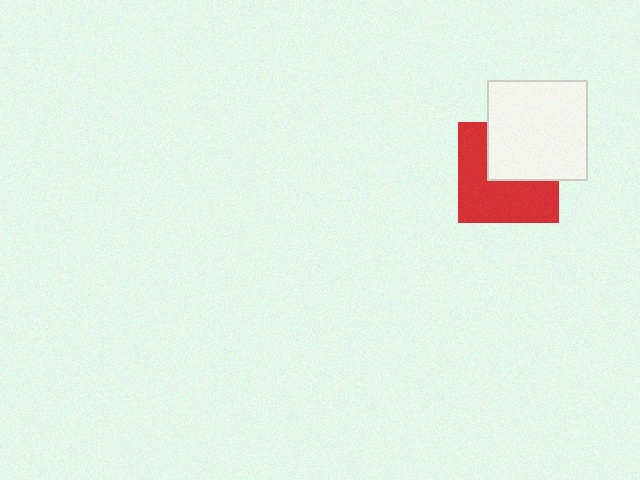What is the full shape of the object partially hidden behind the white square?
The partially hidden object is a red square.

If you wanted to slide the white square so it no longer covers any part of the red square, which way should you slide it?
Slide it toward the upper-right — that is the most direct way to separate the two shapes.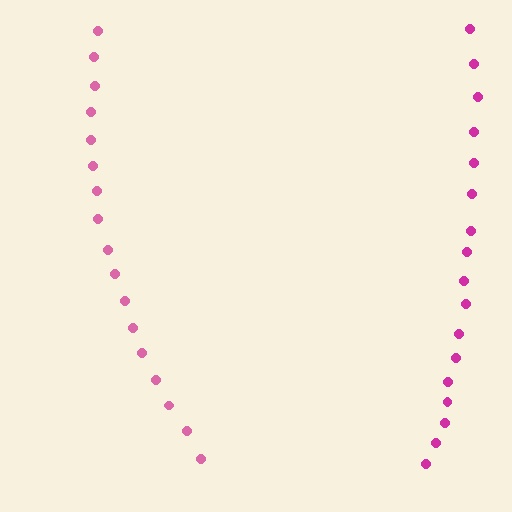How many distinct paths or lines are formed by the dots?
There are 2 distinct paths.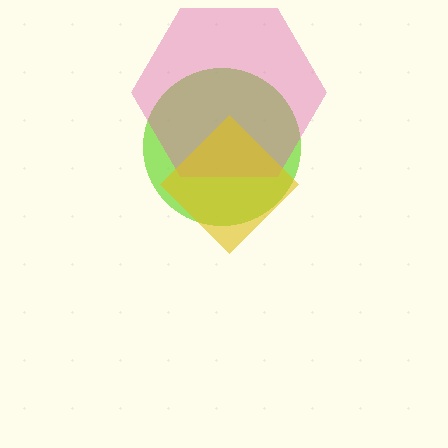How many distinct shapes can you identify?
There are 3 distinct shapes: a lime circle, a pink hexagon, a yellow diamond.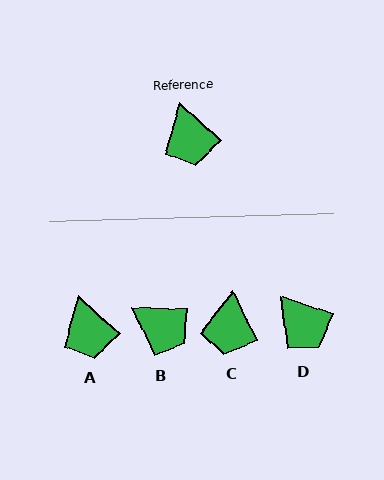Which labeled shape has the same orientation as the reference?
A.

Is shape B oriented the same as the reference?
No, it is off by about 41 degrees.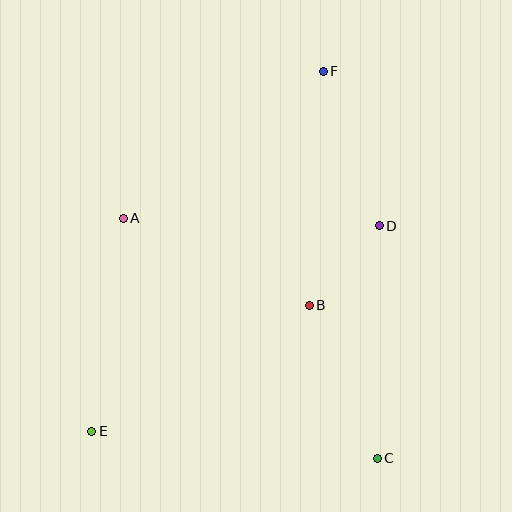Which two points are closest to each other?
Points B and D are closest to each other.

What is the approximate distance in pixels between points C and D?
The distance between C and D is approximately 232 pixels.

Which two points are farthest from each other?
Points E and F are farthest from each other.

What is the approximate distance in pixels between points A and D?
The distance between A and D is approximately 256 pixels.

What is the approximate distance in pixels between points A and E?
The distance between A and E is approximately 215 pixels.